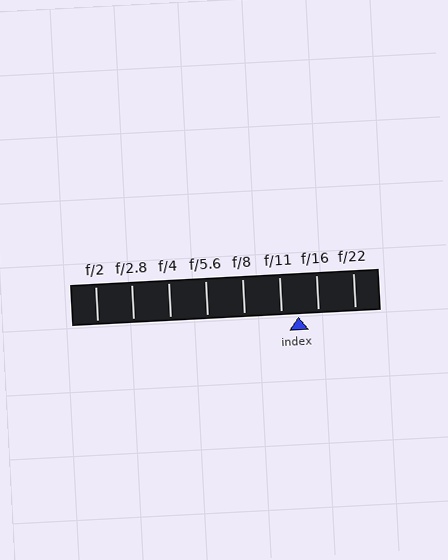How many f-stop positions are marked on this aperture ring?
There are 8 f-stop positions marked.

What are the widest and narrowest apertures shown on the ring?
The widest aperture shown is f/2 and the narrowest is f/22.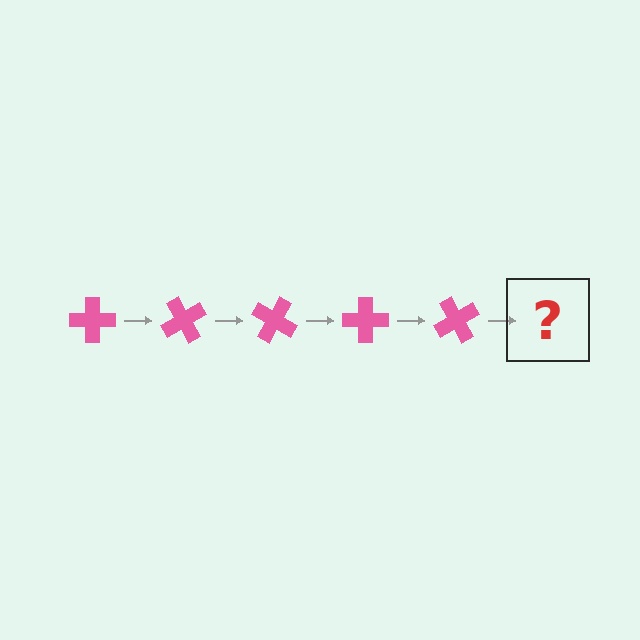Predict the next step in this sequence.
The next step is a pink cross rotated 300 degrees.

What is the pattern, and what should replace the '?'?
The pattern is that the cross rotates 60 degrees each step. The '?' should be a pink cross rotated 300 degrees.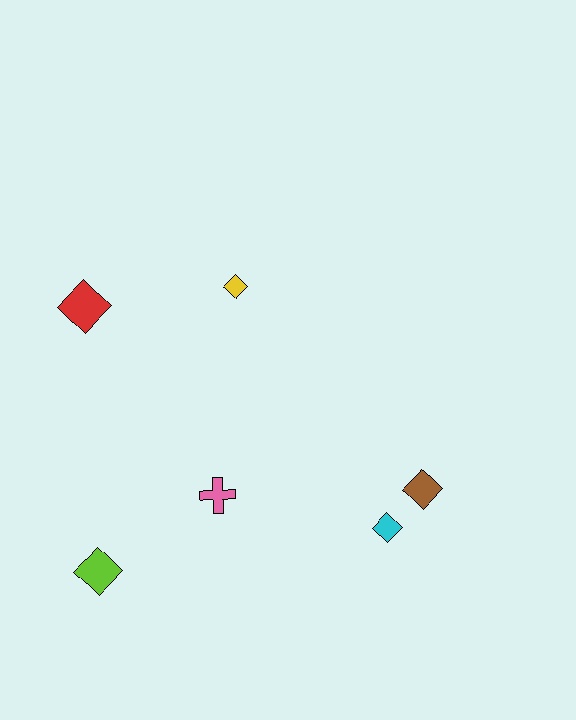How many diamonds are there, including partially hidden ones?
There are 5 diamonds.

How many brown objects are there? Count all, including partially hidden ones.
There is 1 brown object.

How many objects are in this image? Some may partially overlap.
There are 6 objects.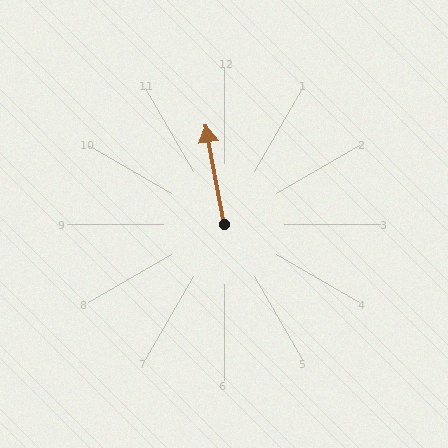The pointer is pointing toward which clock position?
Roughly 12 o'clock.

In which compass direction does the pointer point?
North.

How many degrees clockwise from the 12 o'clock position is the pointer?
Approximately 349 degrees.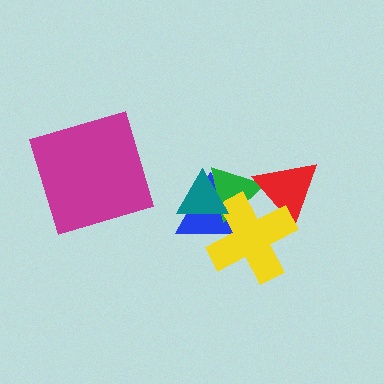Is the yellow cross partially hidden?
Yes, it is partially covered by another shape.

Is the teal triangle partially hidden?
No, no other shape covers it.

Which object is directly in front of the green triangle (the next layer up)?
The red triangle is directly in front of the green triangle.